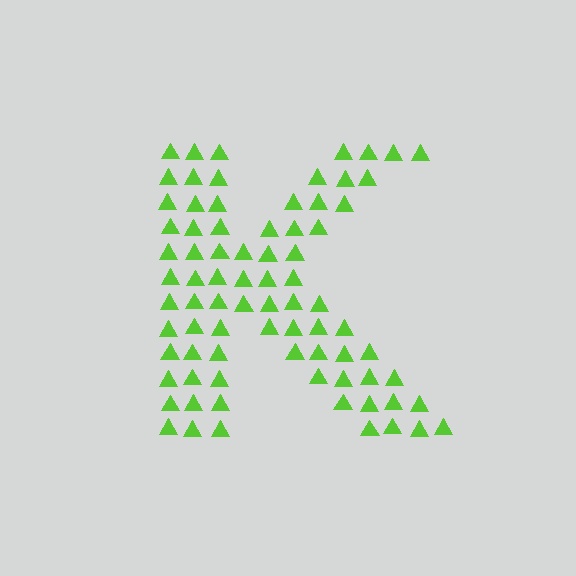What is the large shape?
The large shape is the letter K.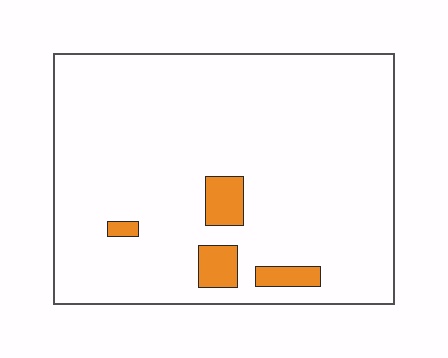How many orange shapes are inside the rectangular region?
4.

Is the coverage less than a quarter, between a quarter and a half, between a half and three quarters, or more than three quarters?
Less than a quarter.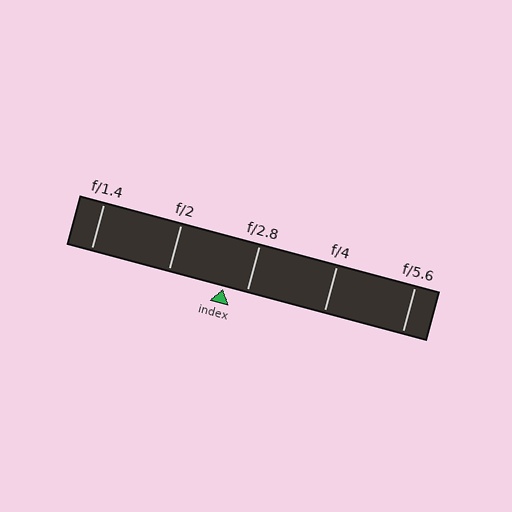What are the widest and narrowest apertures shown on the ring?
The widest aperture shown is f/1.4 and the narrowest is f/5.6.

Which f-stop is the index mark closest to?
The index mark is closest to f/2.8.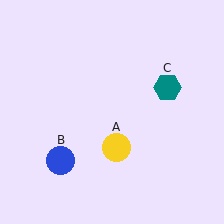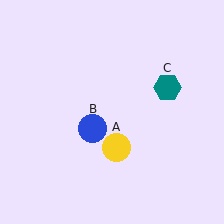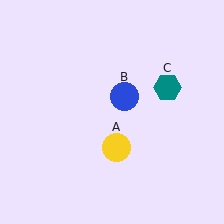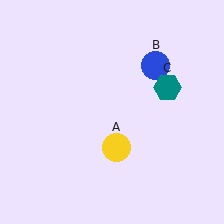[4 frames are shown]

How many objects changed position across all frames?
1 object changed position: blue circle (object B).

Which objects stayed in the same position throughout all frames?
Yellow circle (object A) and teal hexagon (object C) remained stationary.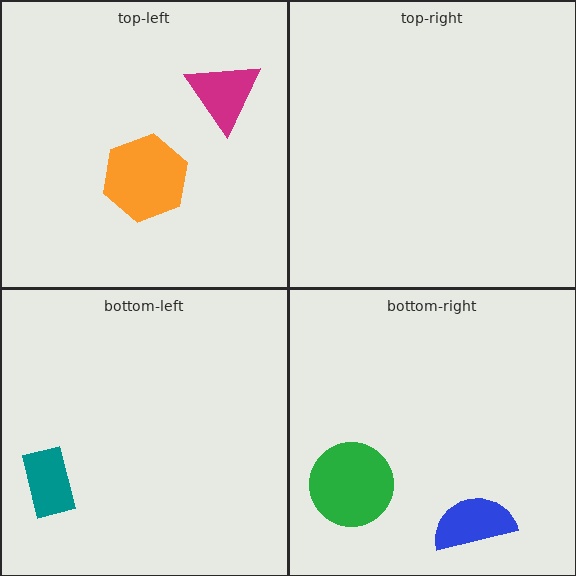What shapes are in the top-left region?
The magenta triangle, the orange hexagon.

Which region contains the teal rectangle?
The bottom-left region.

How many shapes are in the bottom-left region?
1.